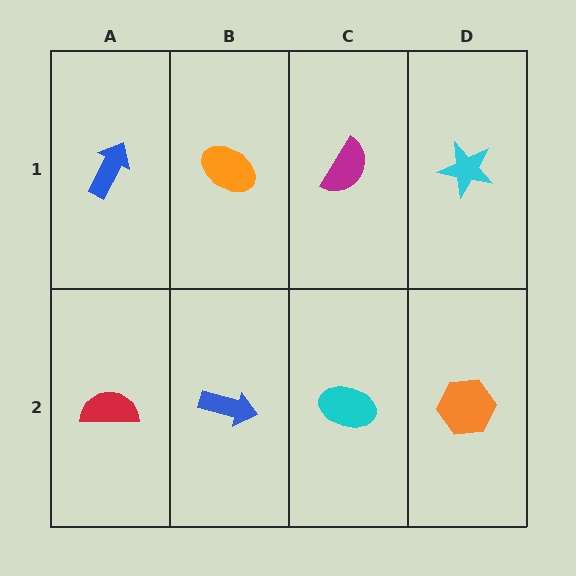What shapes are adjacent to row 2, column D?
A cyan star (row 1, column D), a cyan ellipse (row 2, column C).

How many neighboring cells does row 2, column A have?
2.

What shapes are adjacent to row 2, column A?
A blue arrow (row 1, column A), a blue arrow (row 2, column B).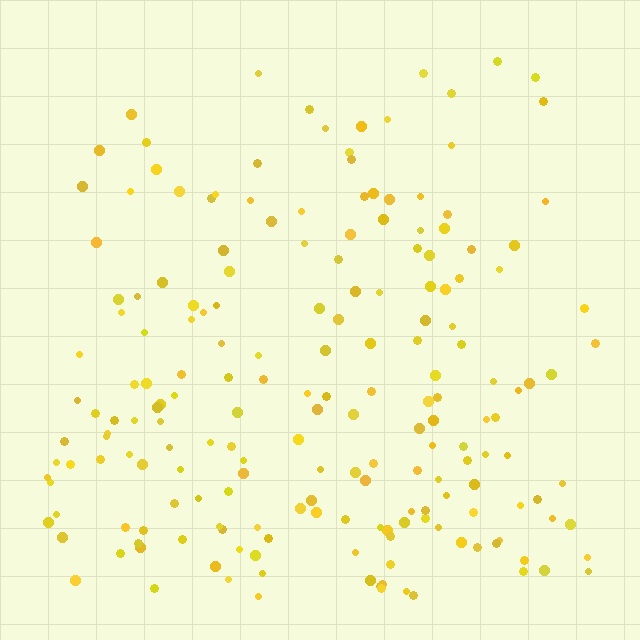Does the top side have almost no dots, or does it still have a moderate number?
Still a moderate number, just noticeably fewer than the bottom.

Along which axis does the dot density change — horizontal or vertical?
Vertical.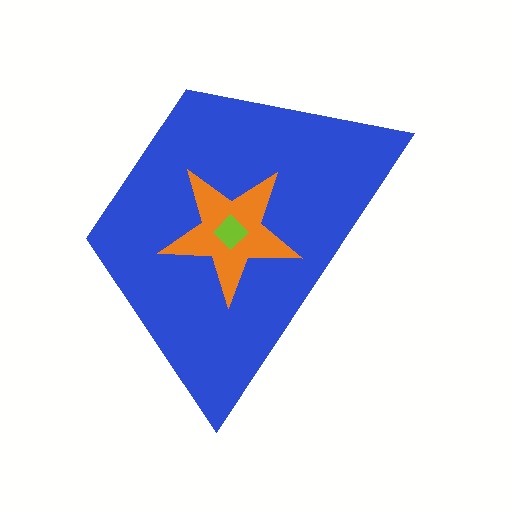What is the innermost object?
The lime diamond.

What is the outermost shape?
The blue trapezoid.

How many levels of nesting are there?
3.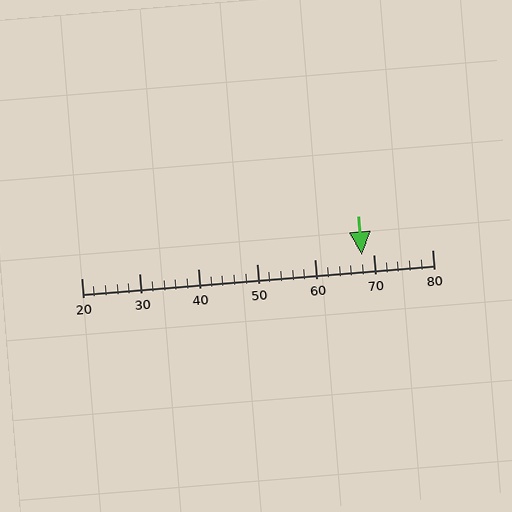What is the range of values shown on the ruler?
The ruler shows values from 20 to 80.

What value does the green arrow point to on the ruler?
The green arrow points to approximately 68.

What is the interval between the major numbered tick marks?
The major tick marks are spaced 10 units apart.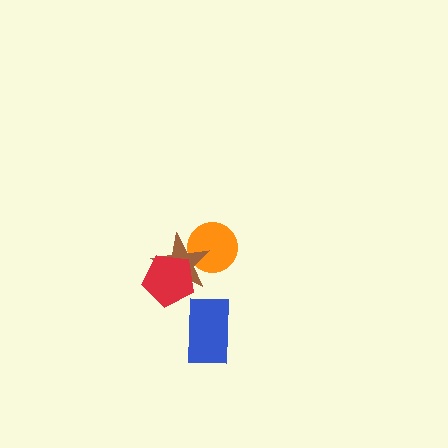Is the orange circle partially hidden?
Yes, it is partially covered by another shape.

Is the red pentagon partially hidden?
No, no other shape covers it.